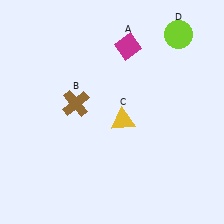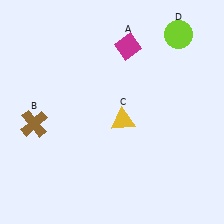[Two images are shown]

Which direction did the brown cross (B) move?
The brown cross (B) moved left.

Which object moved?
The brown cross (B) moved left.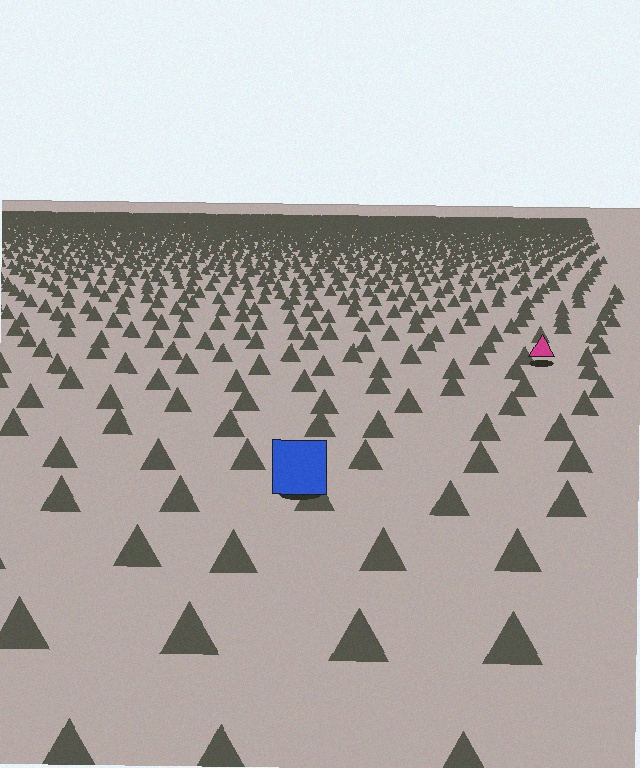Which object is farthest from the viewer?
The magenta triangle is farthest from the viewer. It appears smaller and the ground texture around it is denser.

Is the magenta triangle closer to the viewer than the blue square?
No. The blue square is closer — you can tell from the texture gradient: the ground texture is coarser near it.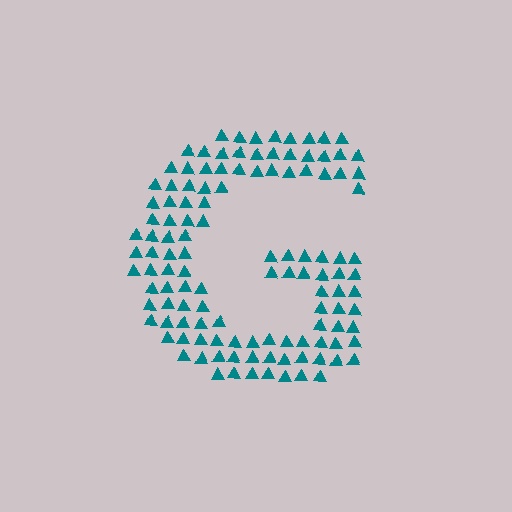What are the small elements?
The small elements are triangles.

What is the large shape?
The large shape is the letter G.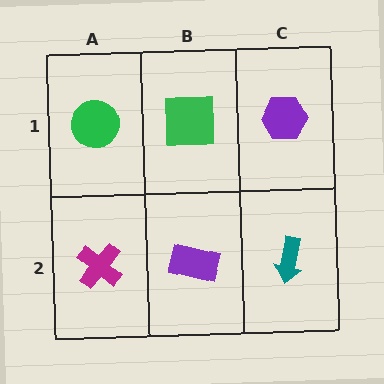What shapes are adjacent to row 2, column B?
A green square (row 1, column B), a magenta cross (row 2, column A), a teal arrow (row 2, column C).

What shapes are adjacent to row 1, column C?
A teal arrow (row 2, column C), a green square (row 1, column B).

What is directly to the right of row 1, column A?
A green square.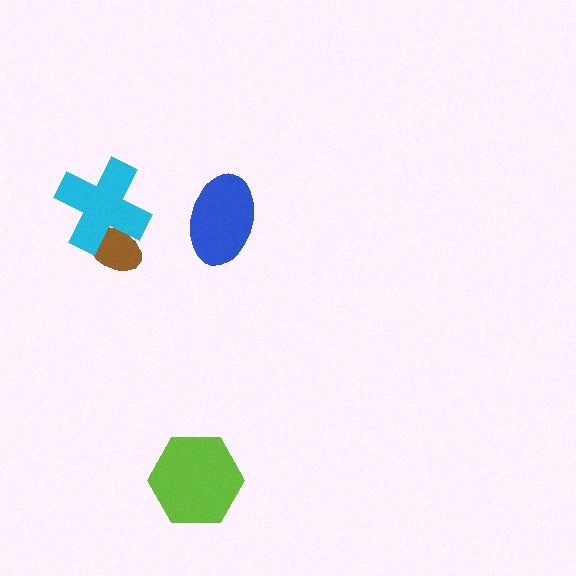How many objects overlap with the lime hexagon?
0 objects overlap with the lime hexagon.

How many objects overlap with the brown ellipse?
1 object overlaps with the brown ellipse.